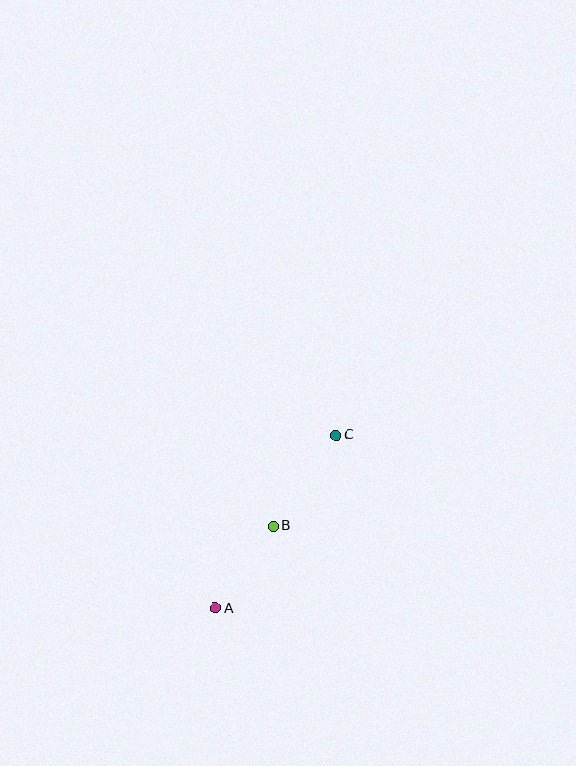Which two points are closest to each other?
Points A and B are closest to each other.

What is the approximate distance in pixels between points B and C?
The distance between B and C is approximately 110 pixels.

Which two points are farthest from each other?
Points A and C are farthest from each other.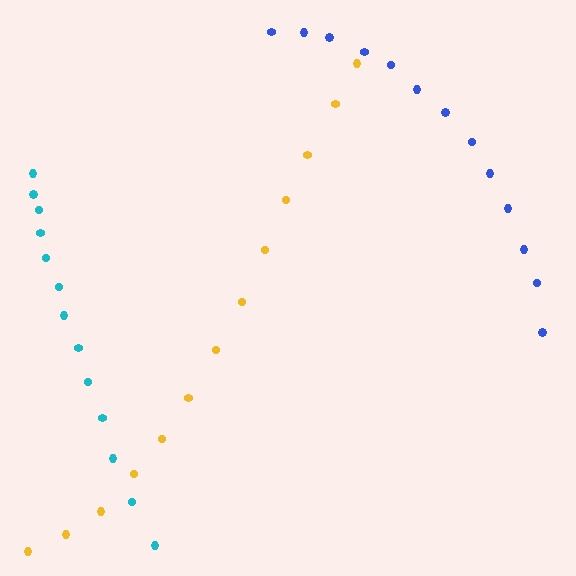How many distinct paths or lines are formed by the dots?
There are 3 distinct paths.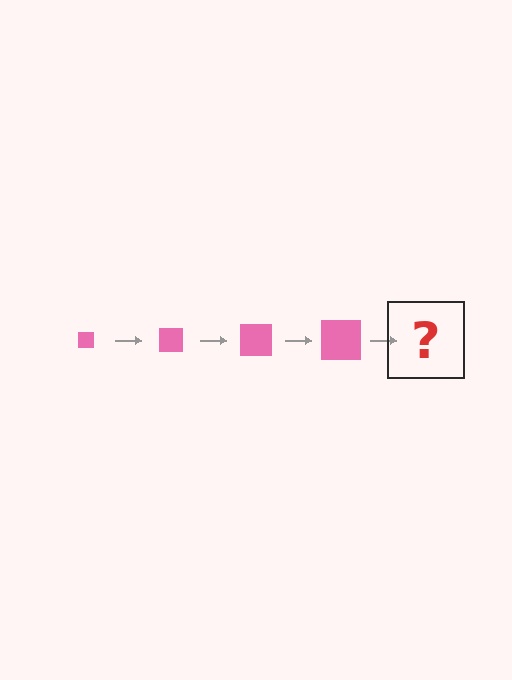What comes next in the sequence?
The next element should be a pink square, larger than the previous one.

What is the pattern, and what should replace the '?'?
The pattern is that the square gets progressively larger each step. The '?' should be a pink square, larger than the previous one.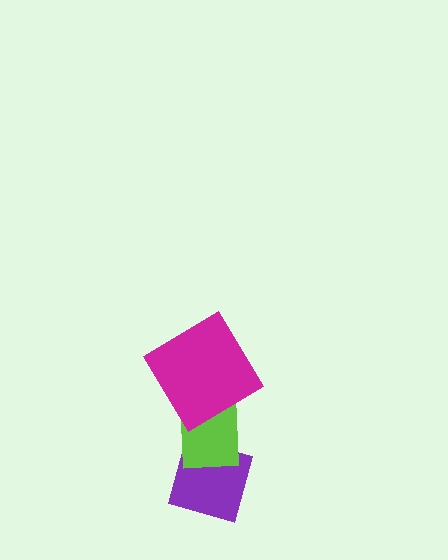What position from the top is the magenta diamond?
The magenta diamond is 1st from the top.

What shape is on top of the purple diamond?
The lime rectangle is on top of the purple diamond.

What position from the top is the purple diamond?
The purple diamond is 3rd from the top.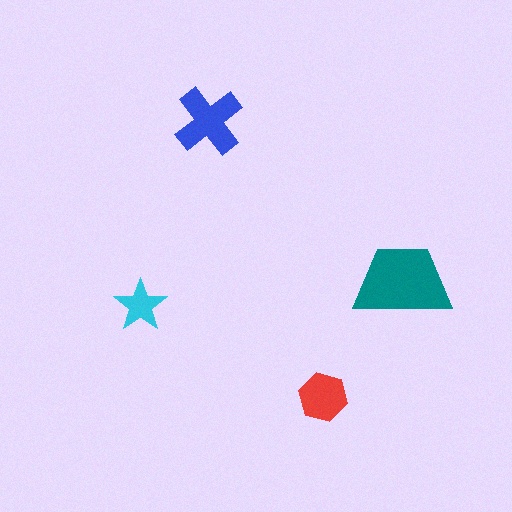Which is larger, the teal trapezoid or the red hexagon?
The teal trapezoid.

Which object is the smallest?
The cyan star.